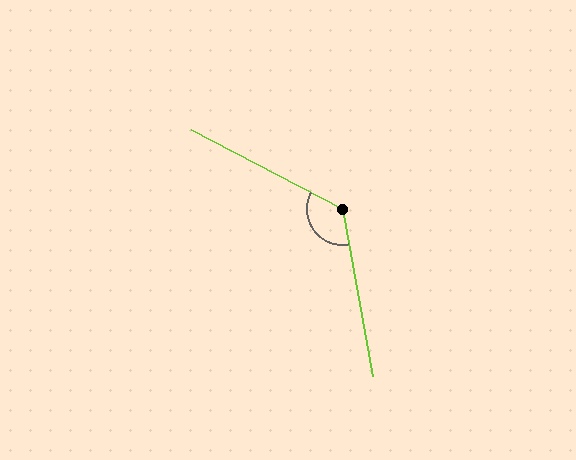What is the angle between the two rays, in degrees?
Approximately 128 degrees.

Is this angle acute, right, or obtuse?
It is obtuse.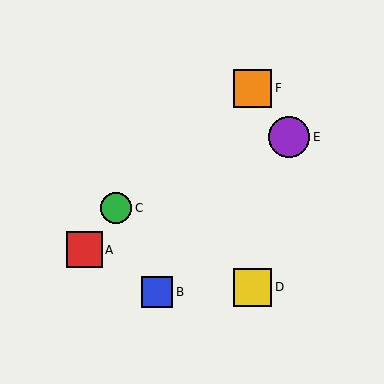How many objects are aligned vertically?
2 objects (D, F) are aligned vertically.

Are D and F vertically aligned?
Yes, both are at x≈253.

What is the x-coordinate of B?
Object B is at x≈157.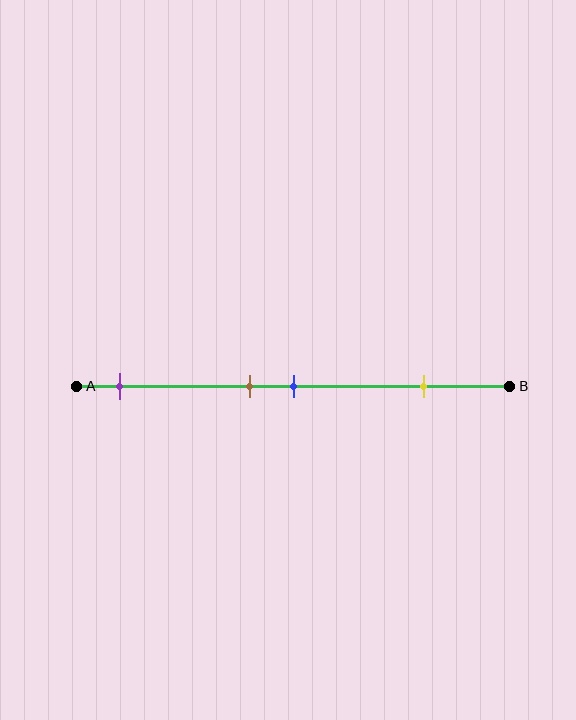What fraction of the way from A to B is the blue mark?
The blue mark is approximately 50% (0.5) of the way from A to B.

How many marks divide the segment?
There are 4 marks dividing the segment.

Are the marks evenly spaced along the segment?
No, the marks are not evenly spaced.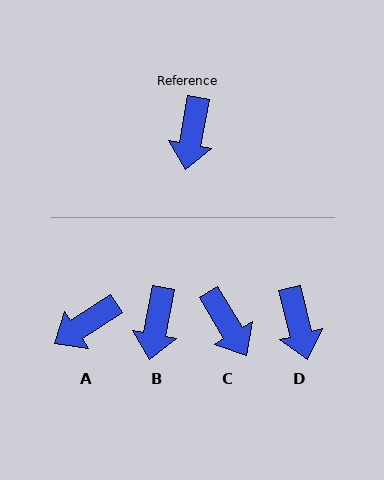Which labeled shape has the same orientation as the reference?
B.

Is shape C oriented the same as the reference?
No, it is off by about 42 degrees.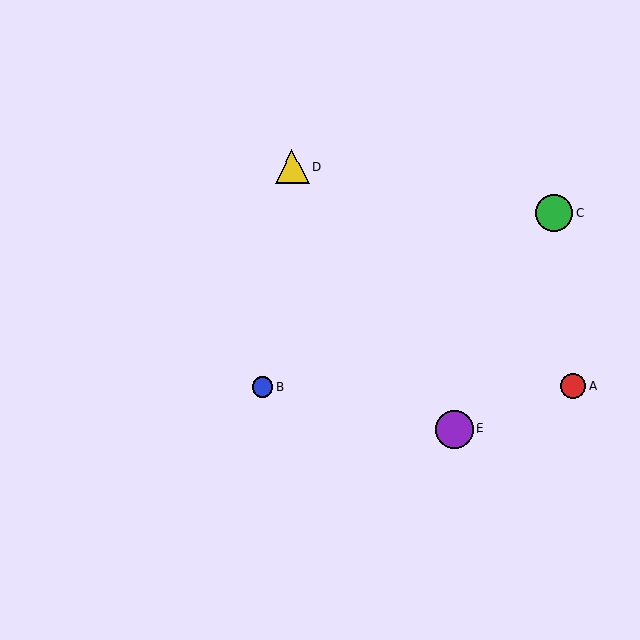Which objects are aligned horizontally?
Objects A, B are aligned horizontally.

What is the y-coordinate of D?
Object D is at y≈167.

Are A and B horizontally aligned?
Yes, both are at y≈386.